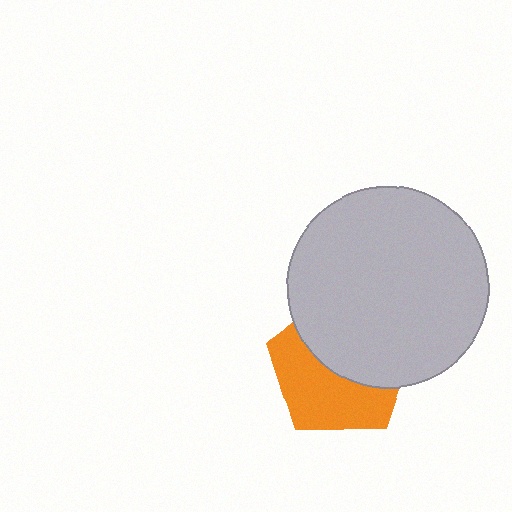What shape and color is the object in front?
The object in front is a light gray circle.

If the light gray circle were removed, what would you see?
You would see the complete orange pentagon.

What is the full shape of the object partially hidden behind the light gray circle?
The partially hidden object is an orange pentagon.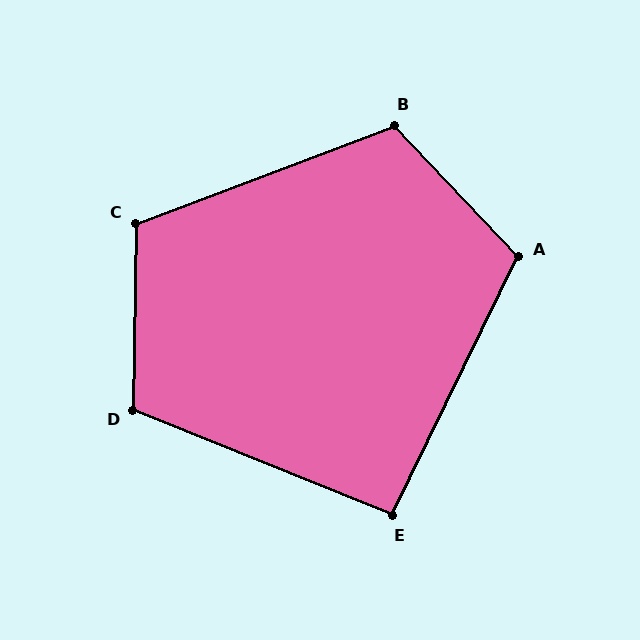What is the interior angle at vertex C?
Approximately 112 degrees (obtuse).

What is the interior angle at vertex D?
Approximately 111 degrees (obtuse).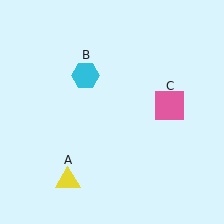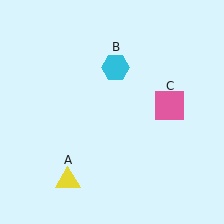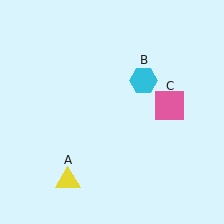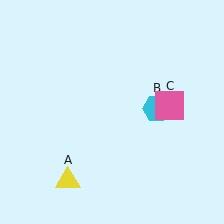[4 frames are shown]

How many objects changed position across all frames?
1 object changed position: cyan hexagon (object B).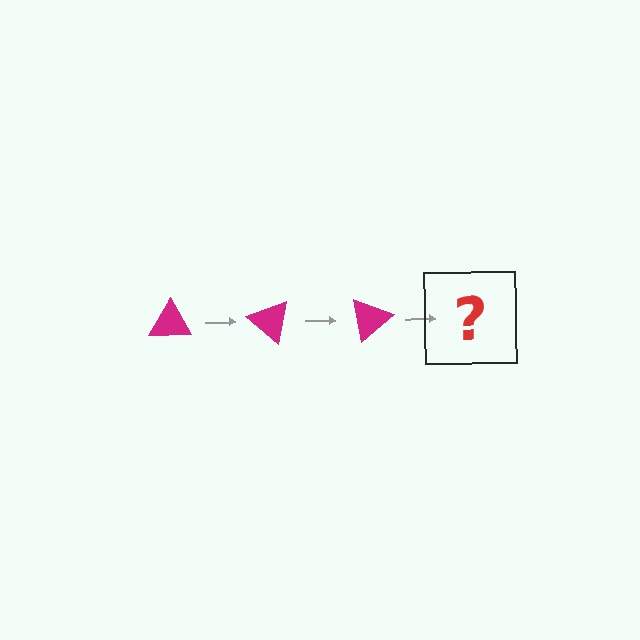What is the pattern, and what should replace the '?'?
The pattern is that the triangle rotates 40 degrees each step. The '?' should be a magenta triangle rotated 120 degrees.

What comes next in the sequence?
The next element should be a magenta triangle rotated 120 degrees.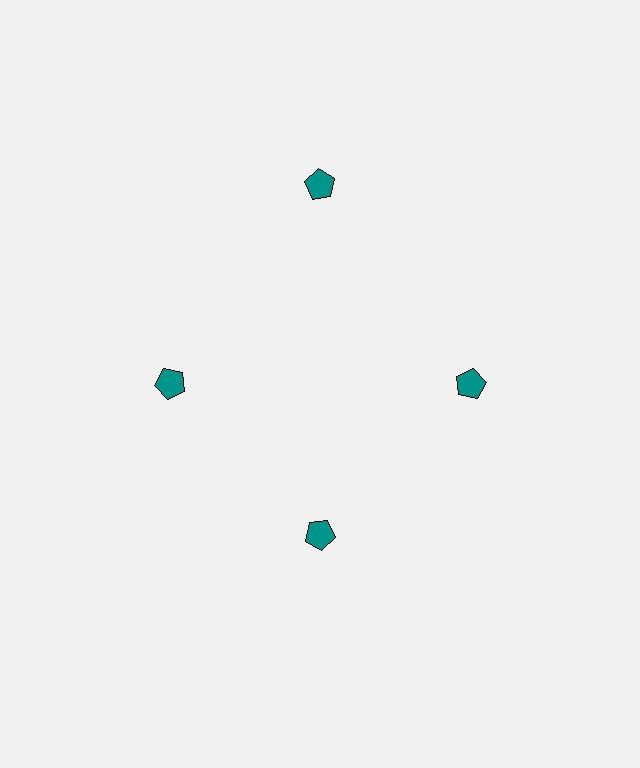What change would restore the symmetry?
The symmetry would be restored by moving it inward, back onto the ring so that all 4 pentagons sit at equal angles and equal distance from the center.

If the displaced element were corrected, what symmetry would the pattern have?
It would have 4-fold rotational symmetry — the pattern would map onto itself every 90 degrees.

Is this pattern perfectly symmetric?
No. The 4 teal pentagons are arranged in a ring, but one element near the 12 o'clock position is pushed outward from the center, breaking the 4-fold rotational symmetry.